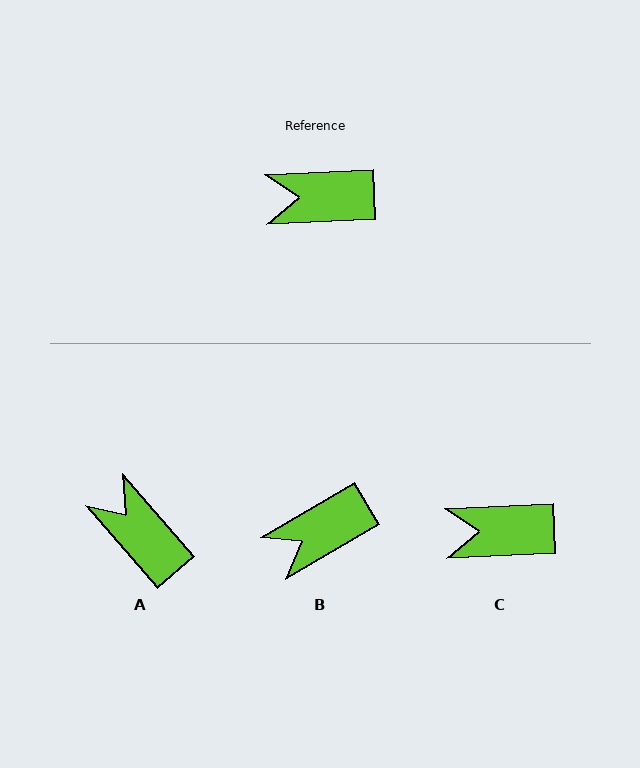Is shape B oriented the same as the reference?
No, it is off by about 28 degrees.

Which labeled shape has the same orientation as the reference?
C.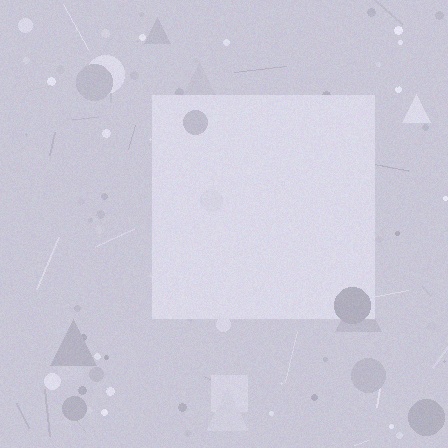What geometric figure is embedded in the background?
A square is embedded in the background.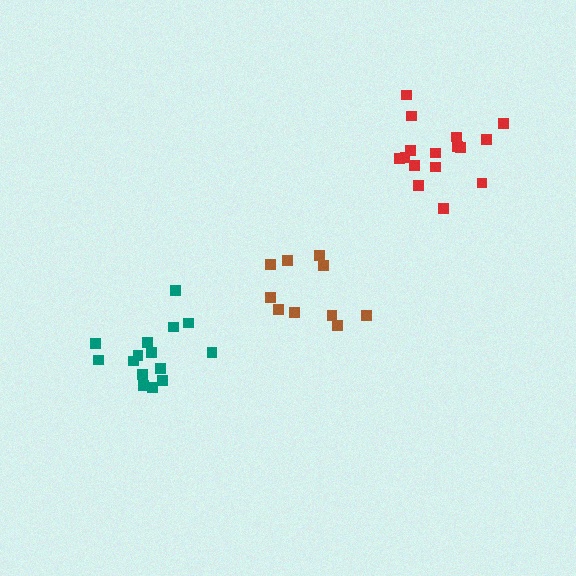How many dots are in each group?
Group 1: 10 dots, Group 2: 15 dots, Group 3: 16 dots (41 total).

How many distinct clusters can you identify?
There are 3 distinct clusters.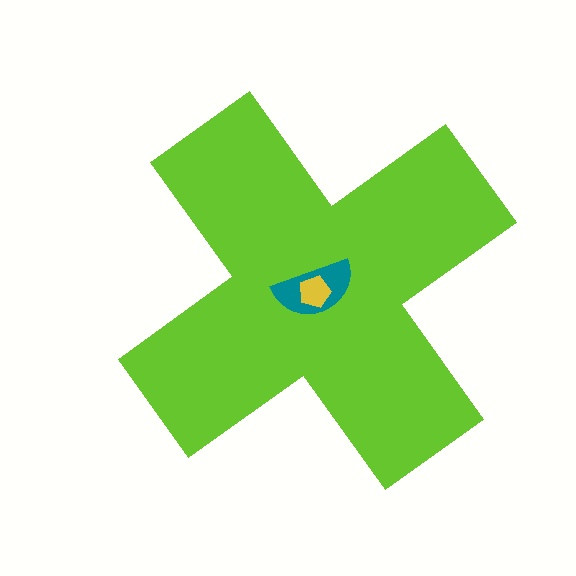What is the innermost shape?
The yellow pentagon.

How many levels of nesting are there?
3.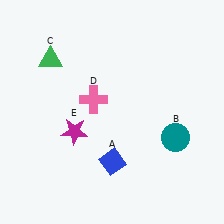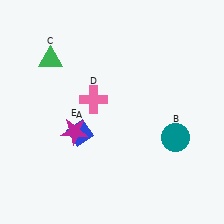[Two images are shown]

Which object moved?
The blue diamond (A) moved left.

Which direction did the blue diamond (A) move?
The blue diamond (A) moved left.